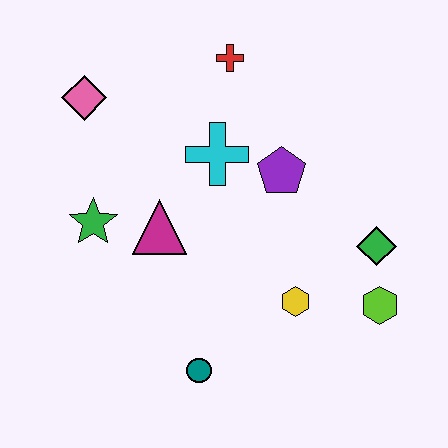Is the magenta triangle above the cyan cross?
No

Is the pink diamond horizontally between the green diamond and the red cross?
No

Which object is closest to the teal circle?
The yellow hexagon is closest to the teal circle.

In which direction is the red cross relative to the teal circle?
The red cross is above the teal circle.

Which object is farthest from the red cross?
The teal circle is farthest from the red cross.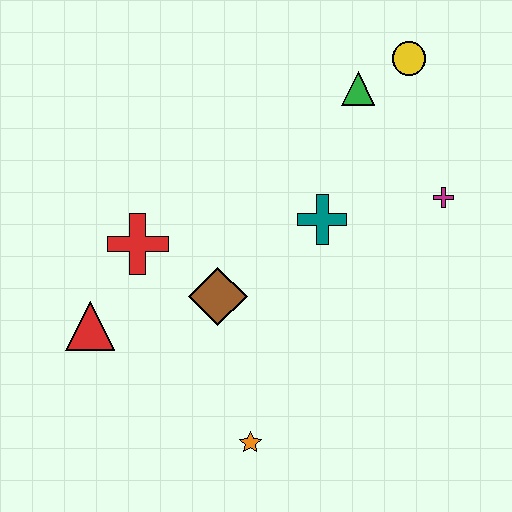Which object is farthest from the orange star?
The yellow circle is farthest from the orange star.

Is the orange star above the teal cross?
No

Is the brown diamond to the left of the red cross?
No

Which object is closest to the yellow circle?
The green triangle is closest to the yellow circle.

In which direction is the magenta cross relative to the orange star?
The magenta cross is above the orange star.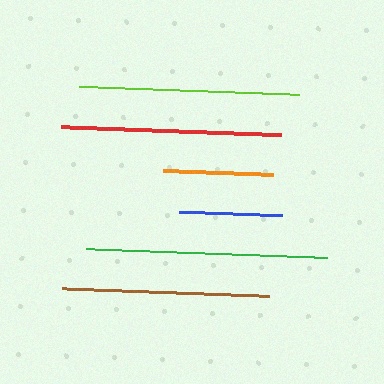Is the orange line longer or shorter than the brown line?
The brown line is longer than the orange line.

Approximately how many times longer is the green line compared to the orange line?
The green line is approximately 2.2 times the length of the orange line.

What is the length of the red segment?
The red segment is approximately 220 pixels long.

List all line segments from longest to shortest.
From longest to shortest: green, red, lime, brown, orange, blue.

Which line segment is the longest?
The green line is the longest at approximately 242 pixels.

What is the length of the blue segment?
The blue segment is approximately 102 pixels long.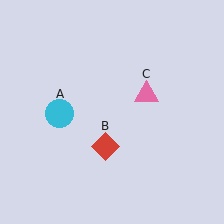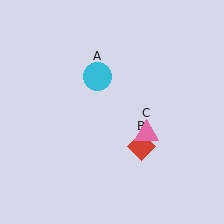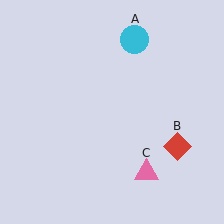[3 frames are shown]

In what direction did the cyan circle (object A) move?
The cyan circle (object A) moved up and to the right.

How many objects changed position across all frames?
3 objects changed position: cyan circle (object A), red diamond (object B), pink triangle (object C).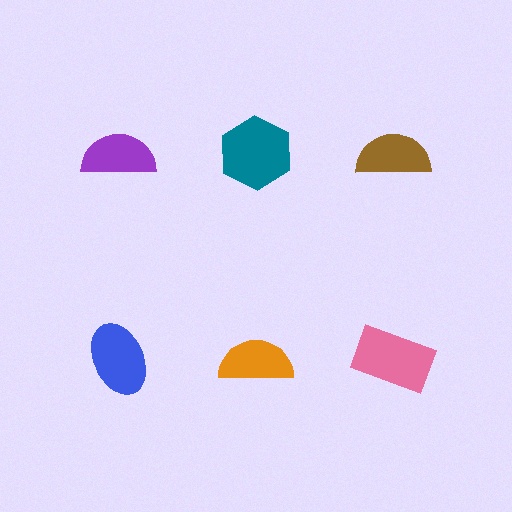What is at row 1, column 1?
A purple semicircle.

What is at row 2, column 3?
A pink rectangle.